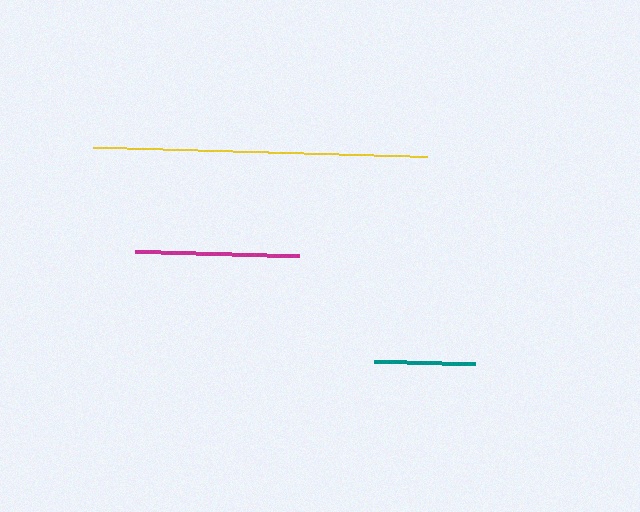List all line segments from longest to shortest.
From longest to shortest: yellow, magenta, teal.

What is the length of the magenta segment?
The magenta segment is approximately 164 pixels long.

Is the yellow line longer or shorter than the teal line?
The yellow line is longer than the teal line.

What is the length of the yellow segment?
The yellow segment is approximately 334 pixels long.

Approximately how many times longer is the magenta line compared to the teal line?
The magenta line is approximately 1.6 times the length of the teal line.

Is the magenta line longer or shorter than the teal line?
The magenta line is longer than the teal line.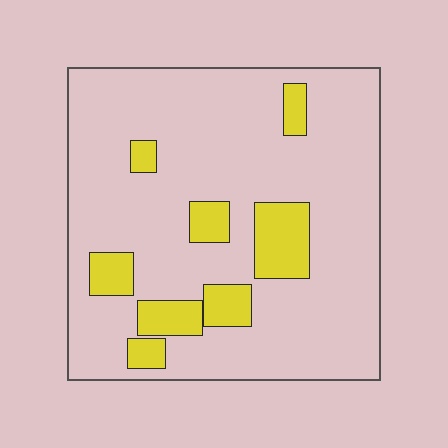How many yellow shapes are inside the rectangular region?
8.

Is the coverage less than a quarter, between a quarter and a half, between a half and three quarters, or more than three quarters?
Less than a quarter.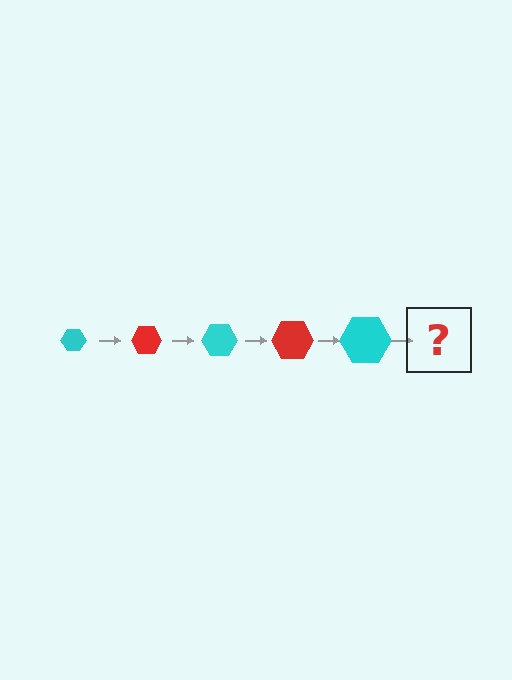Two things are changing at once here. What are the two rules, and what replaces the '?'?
The two rules are that the hexagon grows larger each step and the color cycles through cyan and red. The '?' should be a red hexagon, larger than the previous one.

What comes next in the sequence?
The next element should be a red hexagon, larger than the previous one.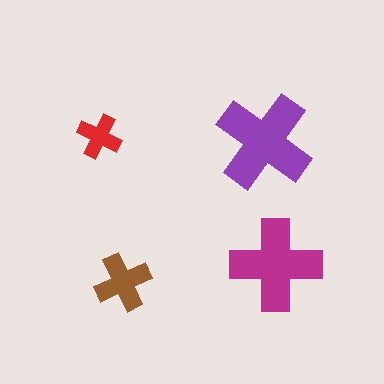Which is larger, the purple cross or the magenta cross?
The purple one.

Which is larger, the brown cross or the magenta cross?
The magenta one.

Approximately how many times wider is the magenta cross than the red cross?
About 2 times wider.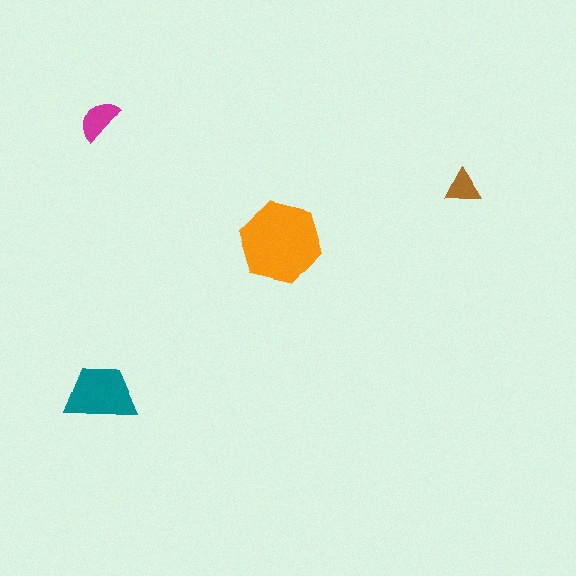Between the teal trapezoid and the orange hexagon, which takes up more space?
The orange hexagon.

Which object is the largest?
The orange hexagon.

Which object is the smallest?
The brown triangle.